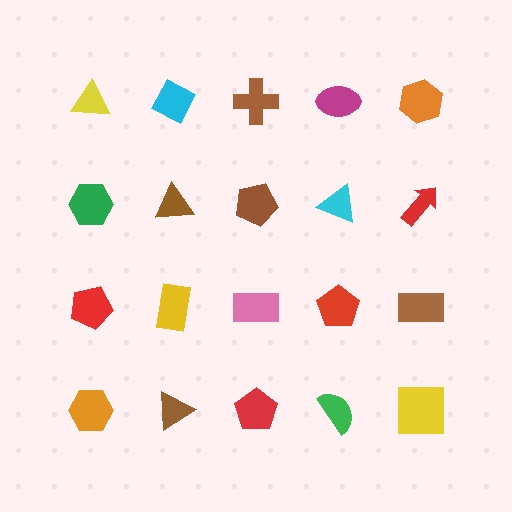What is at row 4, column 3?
A red pentagon.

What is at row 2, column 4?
A cyan triangle.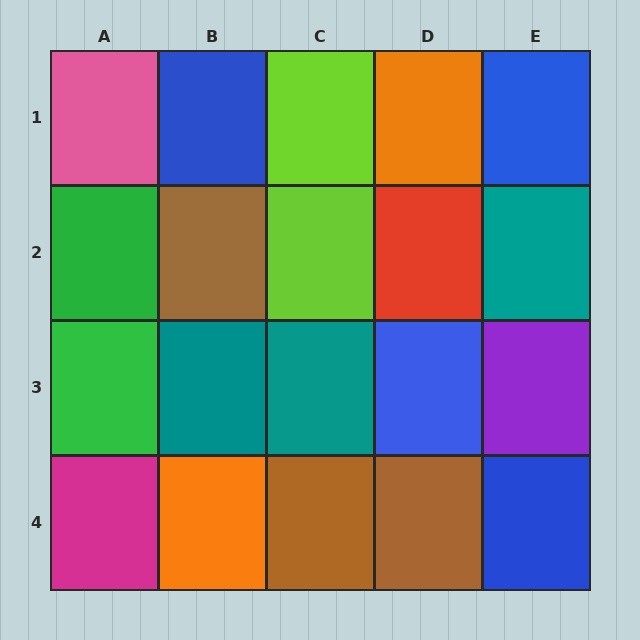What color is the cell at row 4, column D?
Brown.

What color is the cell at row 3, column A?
Green.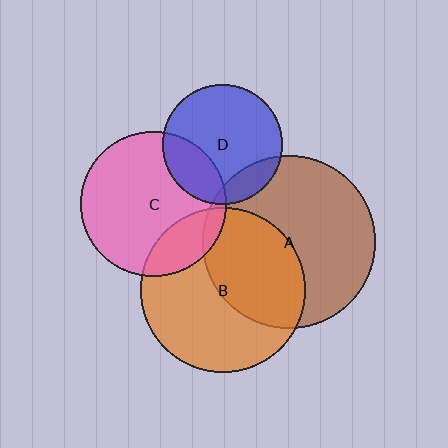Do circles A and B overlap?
Yes.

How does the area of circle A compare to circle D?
Approximately 2.1 times.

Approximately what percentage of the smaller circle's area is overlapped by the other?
Approximately 45%.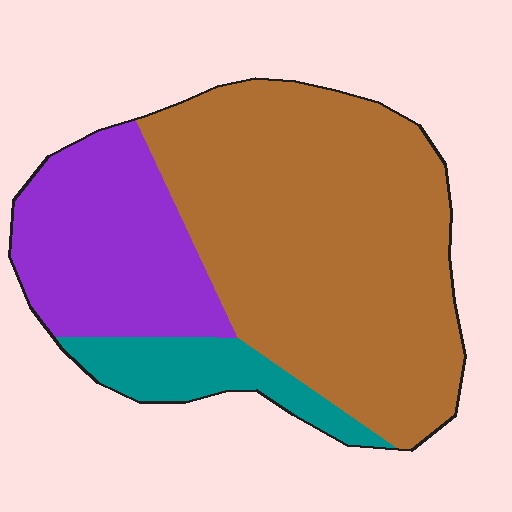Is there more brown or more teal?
Brown.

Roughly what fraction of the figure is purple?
Purple covers roughly 25% of the figure.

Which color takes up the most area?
Brown, at roughly 60%.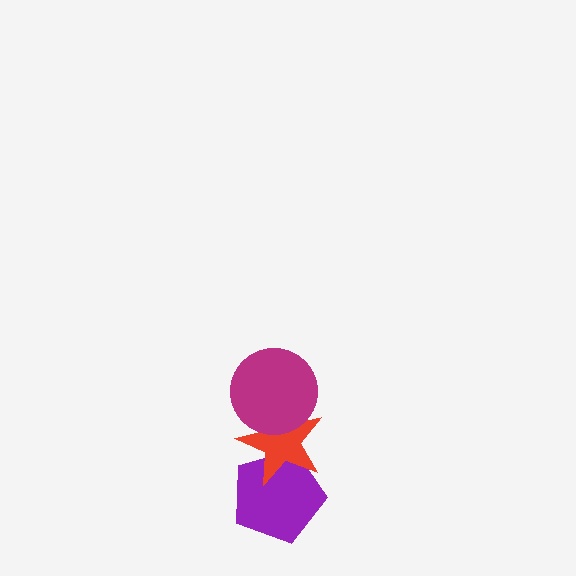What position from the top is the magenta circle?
The magenta circle is 1st from the top.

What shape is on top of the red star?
The magenta circle is on top of the red star.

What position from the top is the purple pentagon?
The purple pentagon is 3rd from the top.